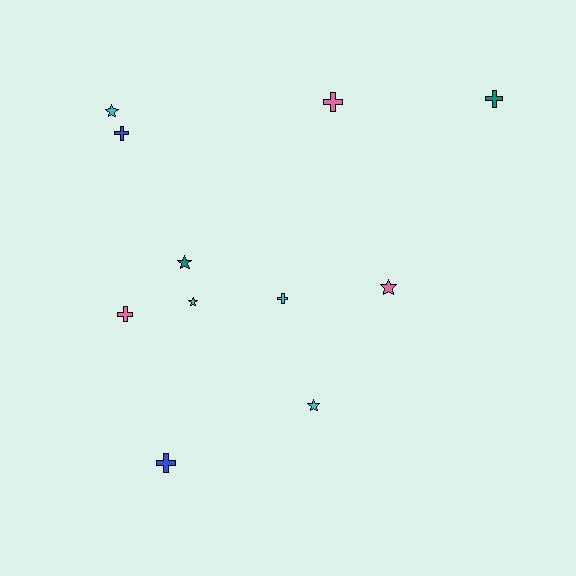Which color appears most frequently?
Cyan, with 4 objects.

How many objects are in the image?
There are 11 objects.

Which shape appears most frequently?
Cross, with 6 objects.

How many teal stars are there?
There is 1 teal star.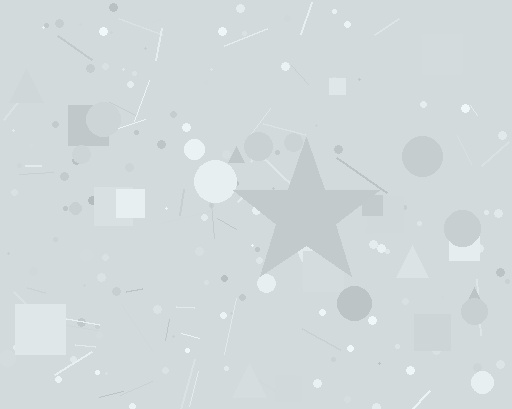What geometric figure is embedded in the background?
A star is embedded in the background.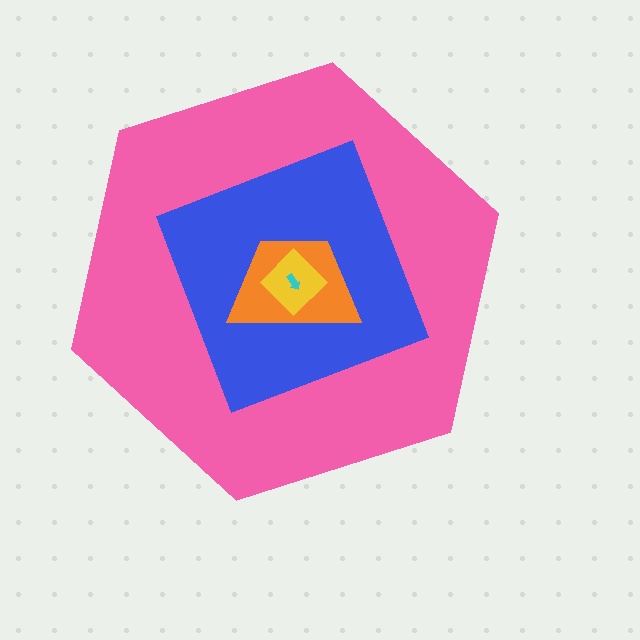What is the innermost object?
The cyan arrow.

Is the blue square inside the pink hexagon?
Yes.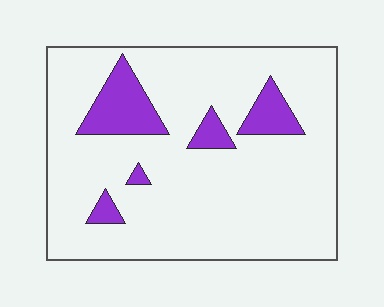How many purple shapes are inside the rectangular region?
5.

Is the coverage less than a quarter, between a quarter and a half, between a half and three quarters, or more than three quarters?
Less than a quarter.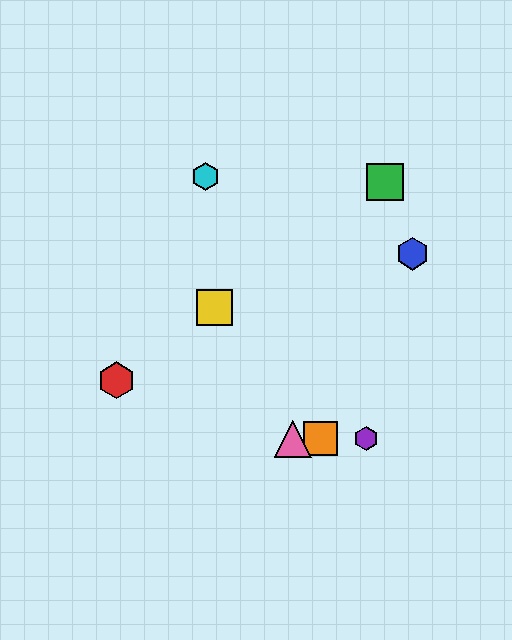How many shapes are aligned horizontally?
3 shapes (the purple hexagon, the orange square, the pink triangle) are aligned horizontally.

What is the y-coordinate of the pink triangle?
The pink triangle is at y≈439.